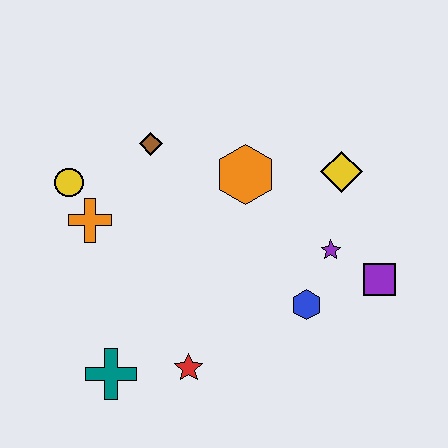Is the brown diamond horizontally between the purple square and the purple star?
No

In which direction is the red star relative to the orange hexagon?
The red star is below the orange hexagon.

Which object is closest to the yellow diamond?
The purple star is closest to the yellow diamond.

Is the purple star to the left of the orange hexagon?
No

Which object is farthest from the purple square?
The yellow circle is farthest from the purple square.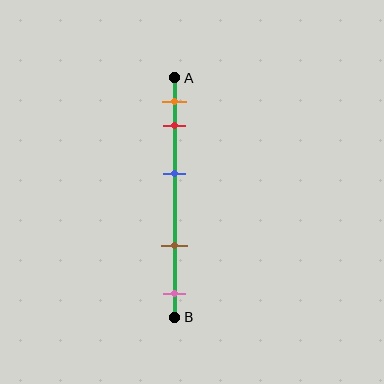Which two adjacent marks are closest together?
The orange and red marks are the closest adjacent pair.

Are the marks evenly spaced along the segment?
No, the marks are not evenly spaced.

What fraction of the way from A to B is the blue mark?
The blue mark is approximately 40% (0.4) of the way from A to B.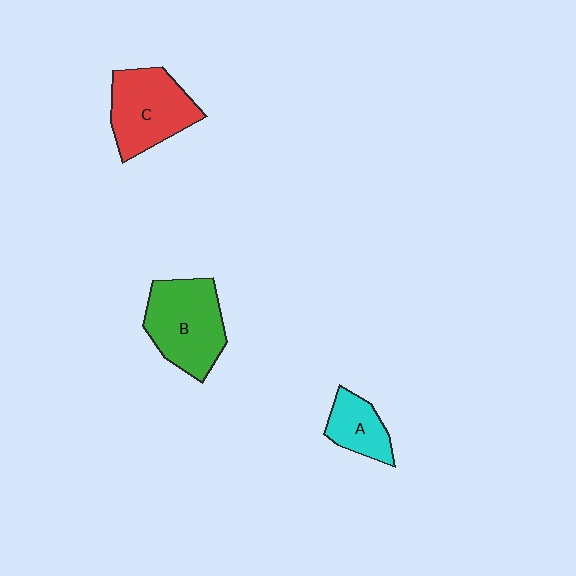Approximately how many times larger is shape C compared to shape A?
Approximately 1.8 times.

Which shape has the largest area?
Shape B (green).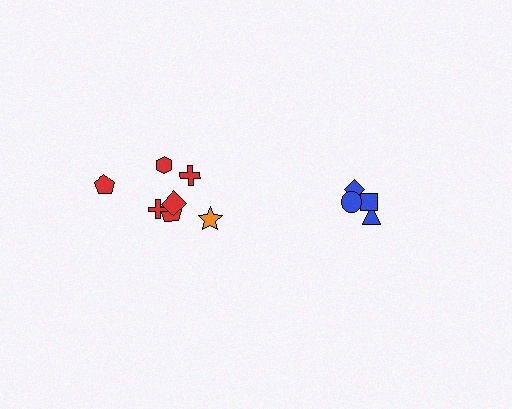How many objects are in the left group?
There are 7 objects.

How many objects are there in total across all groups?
There are 11 objects.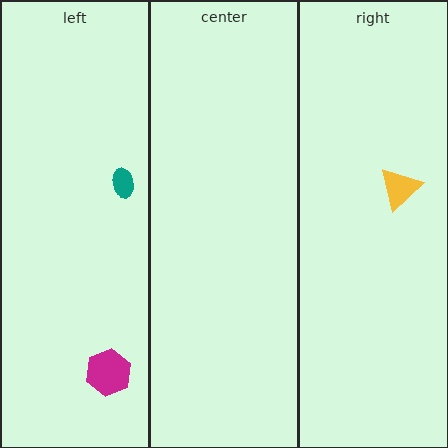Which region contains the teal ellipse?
The left region.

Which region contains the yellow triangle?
The right region.